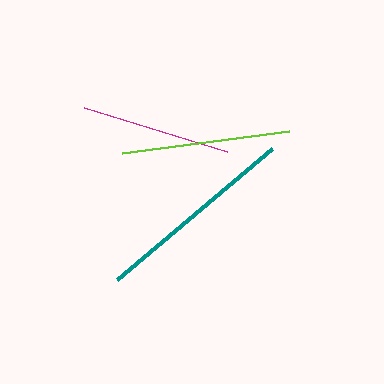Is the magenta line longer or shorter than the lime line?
The lime line is longer than the magenta line.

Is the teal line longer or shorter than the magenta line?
The teal line is longer than the magenta line.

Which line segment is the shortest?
The magenta line is the shortest at approximately 150 pixels.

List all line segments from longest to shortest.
From longest to shortest: teal, lime, magenta.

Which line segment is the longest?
The teal line is the longest at approximately 203 pixels.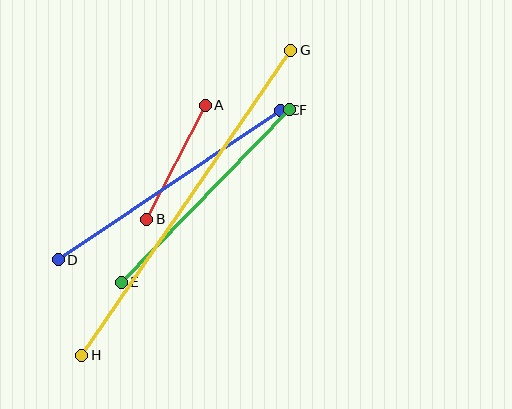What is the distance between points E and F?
The distance is approximately 241 pixels.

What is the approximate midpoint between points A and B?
The midpoint is at approximately (176, 162) pixels.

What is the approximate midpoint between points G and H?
The midpoint is at approximately (186, 203) pixels.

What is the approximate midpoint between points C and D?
The midpoint is at approximately (169, 185) pixels.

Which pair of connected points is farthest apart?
Points G and H are farthest apart.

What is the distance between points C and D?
The distance is approximately 268 pixels.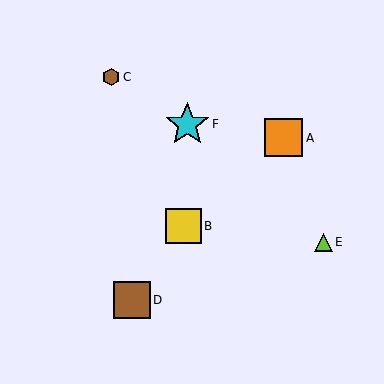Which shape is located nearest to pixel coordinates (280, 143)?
The orange square (labeled A) at (283, 138) is nearest to that location.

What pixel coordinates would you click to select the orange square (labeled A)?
Click at (283, 138) to select the orange square A.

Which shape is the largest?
The cyan star (labeled F) is the largest.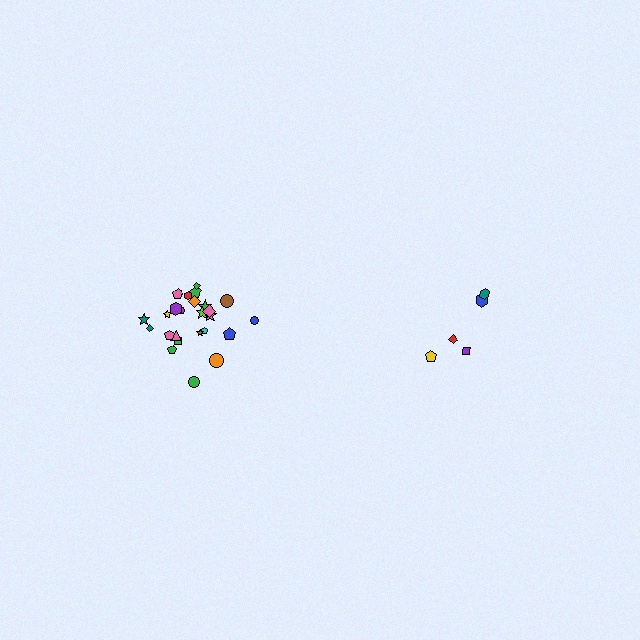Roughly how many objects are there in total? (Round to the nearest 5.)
Roughly 30 objects in total.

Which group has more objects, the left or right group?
The left group.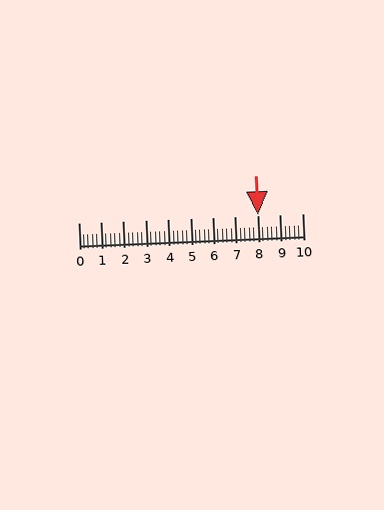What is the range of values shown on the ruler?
The ruler shows values from 0 to 10.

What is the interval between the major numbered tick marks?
The major tick marks are spaced 1 units apart.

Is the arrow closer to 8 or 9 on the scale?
The arrow is closer to 8.